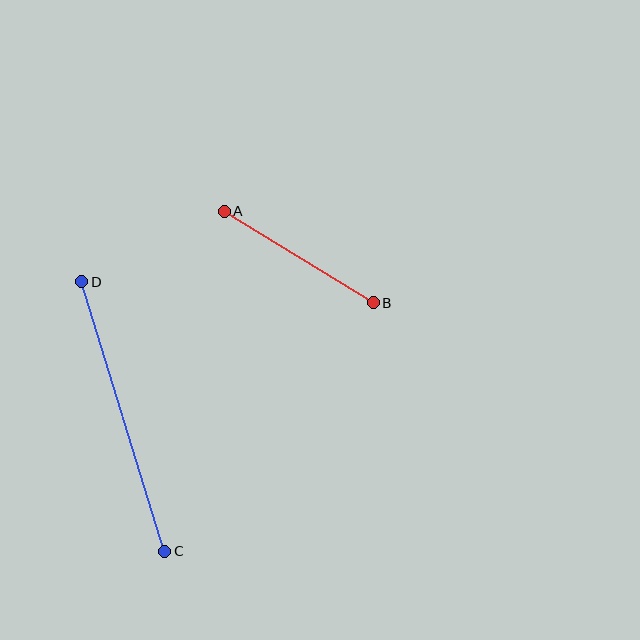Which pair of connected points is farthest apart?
Points C and D are farthest apart.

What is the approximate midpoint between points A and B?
The midpoint is at approximately (299, 257) pixels.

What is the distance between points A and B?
The distance is approximately 175 pixels.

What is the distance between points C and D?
The distance is approximately 282 pixels.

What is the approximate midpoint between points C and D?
The midpoint is at approximately (123, 417) pixels.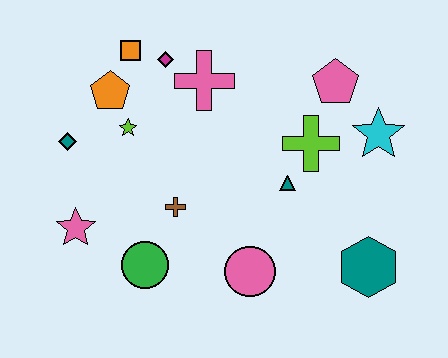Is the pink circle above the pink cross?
No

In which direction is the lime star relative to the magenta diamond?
The lime star is below the magenta diamond.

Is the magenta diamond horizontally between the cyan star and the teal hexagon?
No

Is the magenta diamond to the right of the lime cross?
No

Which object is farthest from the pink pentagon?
The pink star is farthest from the pink pentagon.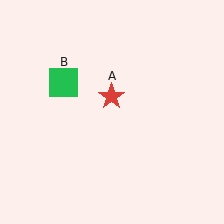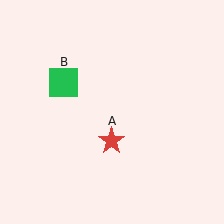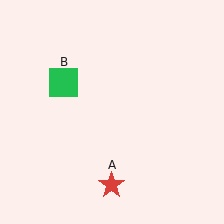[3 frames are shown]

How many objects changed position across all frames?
1 object changed position: red star (object A).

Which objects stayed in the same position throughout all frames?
Green square (object B) remained stationary.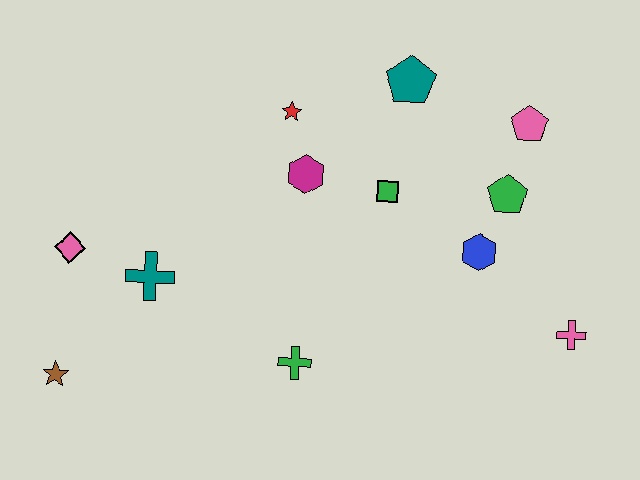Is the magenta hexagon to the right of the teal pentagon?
No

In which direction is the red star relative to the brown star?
The red star is above the brown star.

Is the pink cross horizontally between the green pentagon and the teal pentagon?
No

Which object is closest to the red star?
The magenta hexagon is closest to the red star.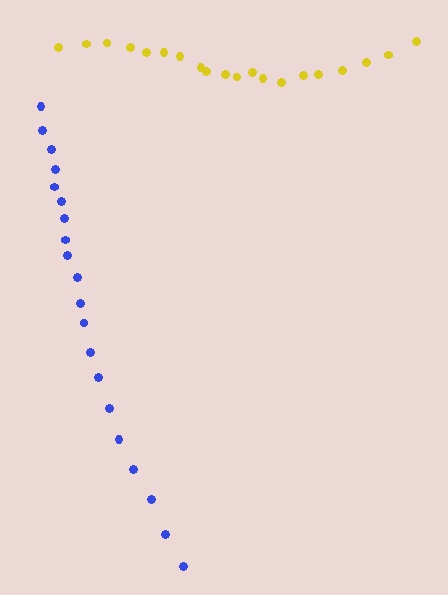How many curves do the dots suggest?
There are 2 distinct paths.